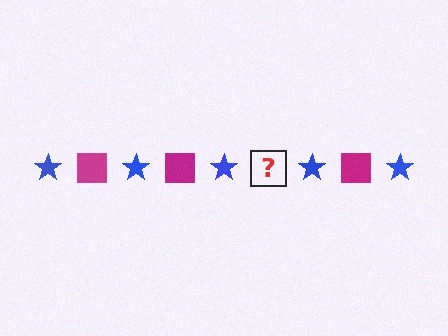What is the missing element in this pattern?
The missing element is a magenta square.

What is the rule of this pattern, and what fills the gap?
The rule is that the pattern alternates between blue star and magenta square. The gap should be filled with a magenta square.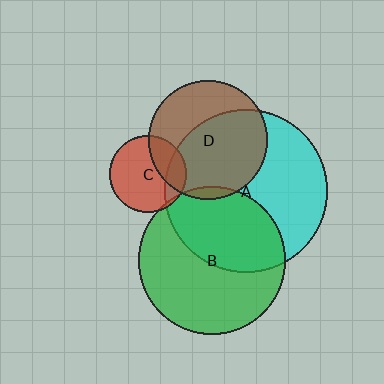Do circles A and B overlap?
Yes.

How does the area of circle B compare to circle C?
Approximately 3.7 times.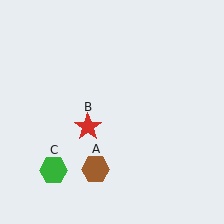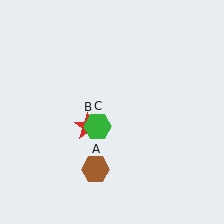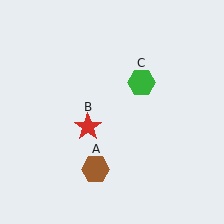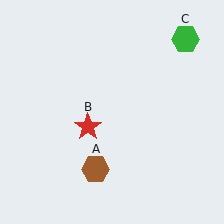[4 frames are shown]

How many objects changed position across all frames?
1 object changed position: green hexagon (object C).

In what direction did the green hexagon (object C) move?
The green hexagon (object C) moved up and to the right.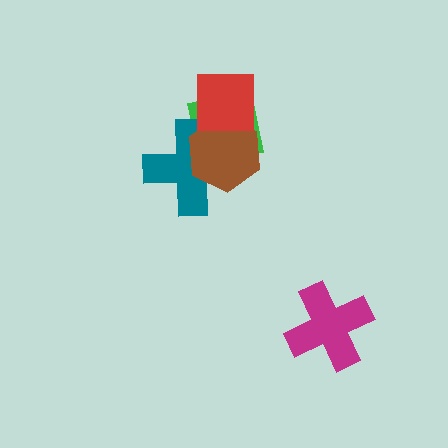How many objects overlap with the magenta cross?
0 objects overlap with the magenta cross.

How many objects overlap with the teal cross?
2 objects overlap with the teal cross.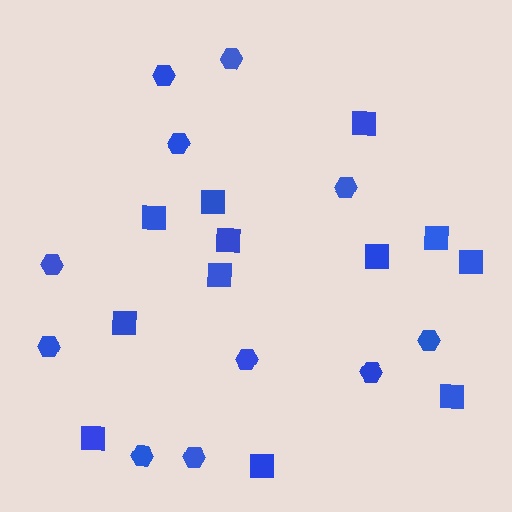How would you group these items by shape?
There are 2 groups: one group of squares (12) and one group of hexagons (11).